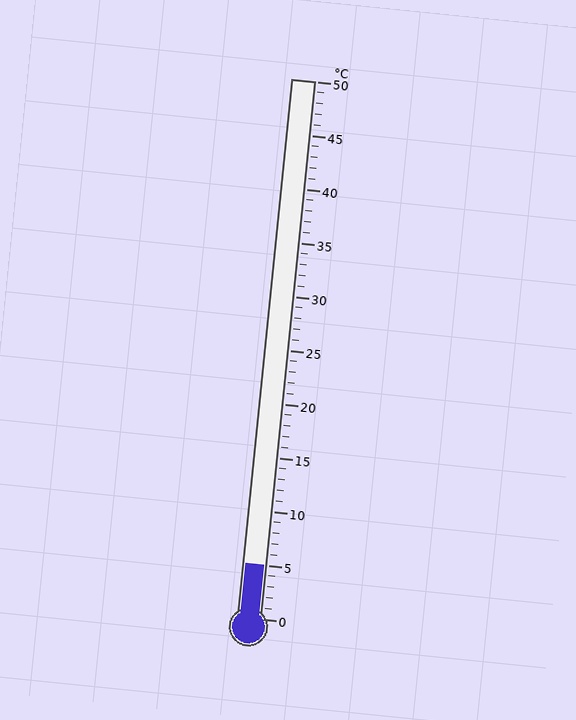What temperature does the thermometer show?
The thermometer shows approximately 5°C.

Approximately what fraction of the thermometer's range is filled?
The thermometer is filled to approximately 10% of its range.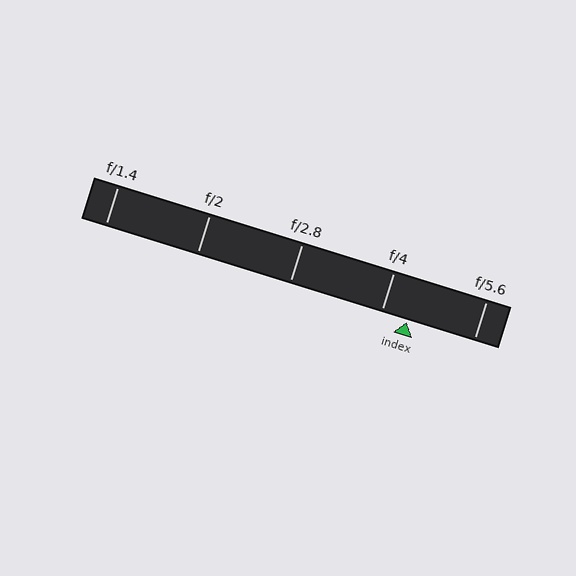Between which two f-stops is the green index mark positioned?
The index mark is between f/4 and f/5.6.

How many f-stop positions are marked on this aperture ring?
There are 5 f-stop positions marked.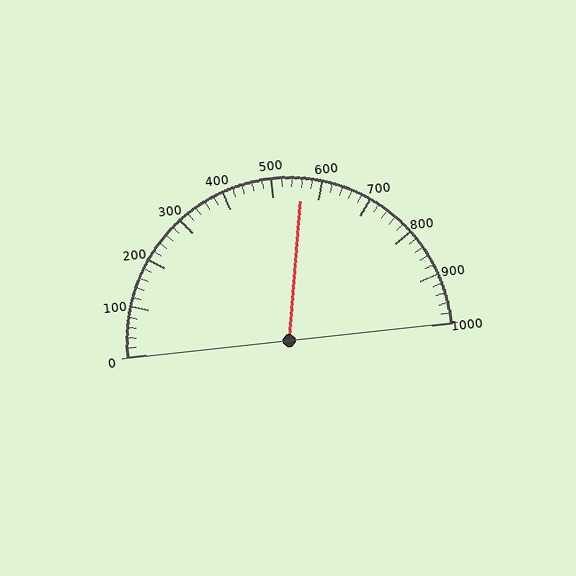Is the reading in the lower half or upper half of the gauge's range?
The reading is in the upper half of the range (0 to 1000).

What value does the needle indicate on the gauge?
The needle indicates approximately 560.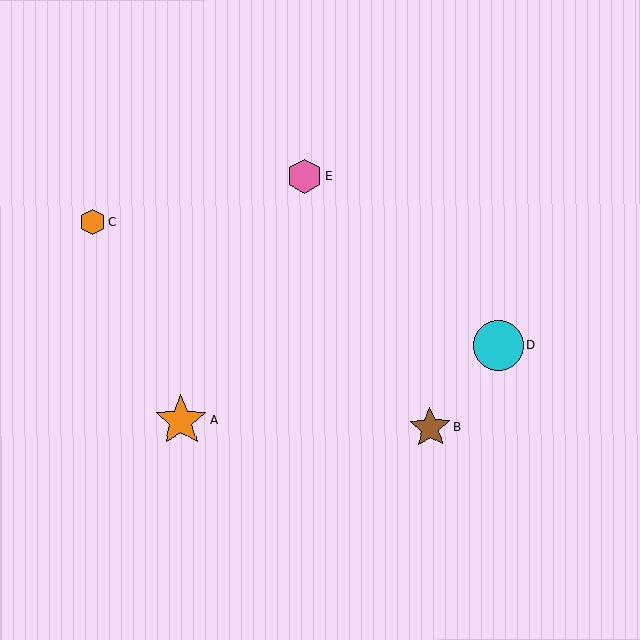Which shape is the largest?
The orange star (labeled A) is the largest.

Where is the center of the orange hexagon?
The center of the orange hexagon is at (92, 222).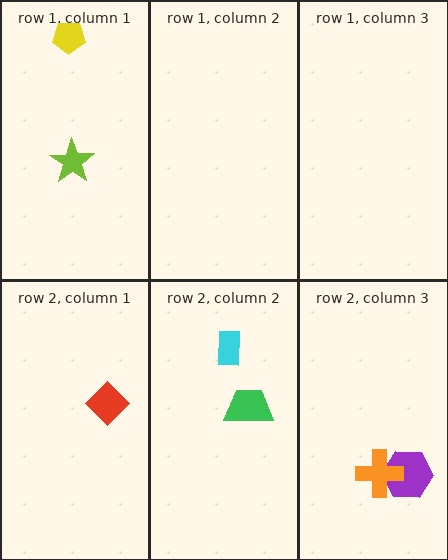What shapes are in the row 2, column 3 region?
The purple hexagon, the orange cross.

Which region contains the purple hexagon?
The row 2, column 3 region.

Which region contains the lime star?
The row 1, column 1 region.